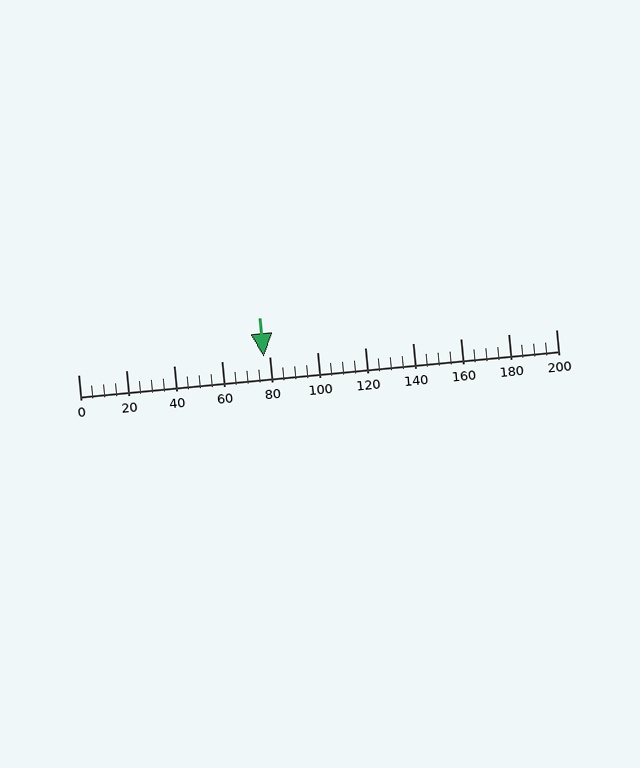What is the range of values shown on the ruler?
The ruler shows values from 0 to 200.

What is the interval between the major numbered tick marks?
The major tick marks are spaced 20 units apart.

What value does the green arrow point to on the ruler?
The green arrow points to approximately 78.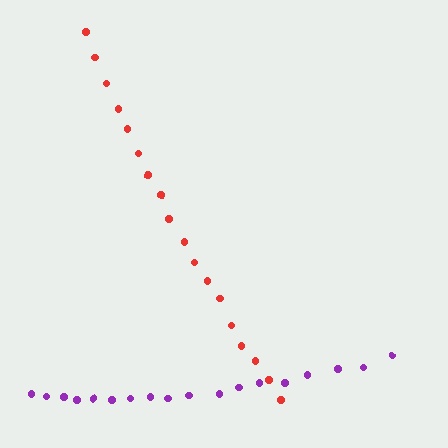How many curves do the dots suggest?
There are 2 distinct paths.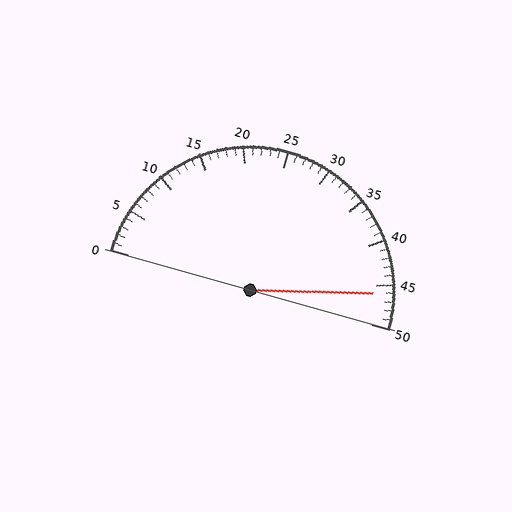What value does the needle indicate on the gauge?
The needle indicates approximately 46.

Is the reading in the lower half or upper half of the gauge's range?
The reading is in the upper half of the range (0 to 50).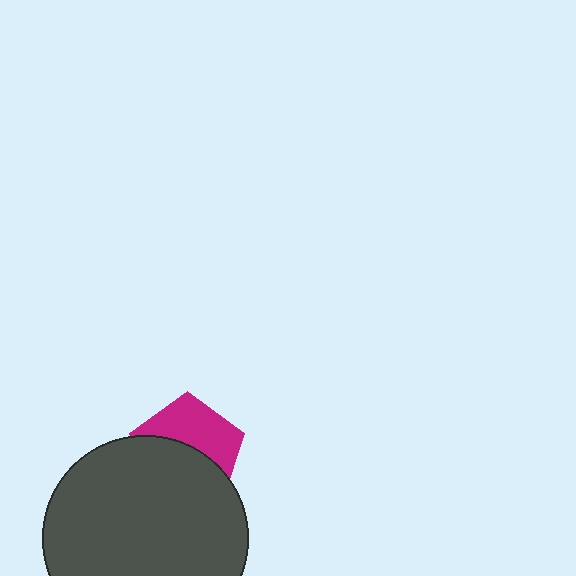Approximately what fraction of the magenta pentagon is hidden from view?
Roughly 54% of the magenta pentagon is hidden behind the dark gray circle.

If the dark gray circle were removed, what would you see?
You would see the complete magenta pentagon.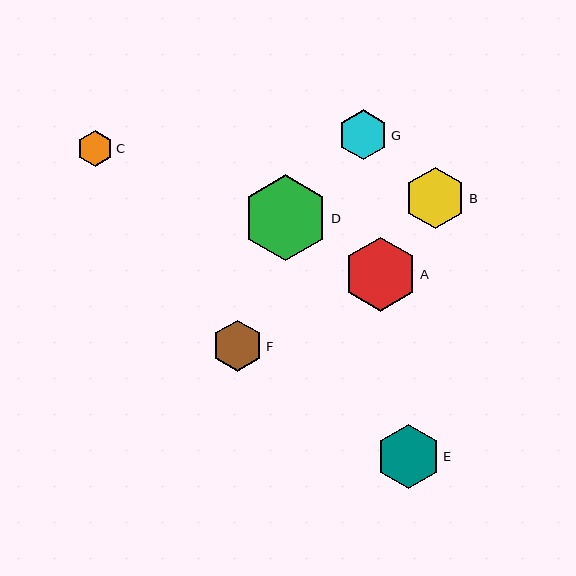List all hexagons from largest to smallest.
From largest to smallest: D, A, E, B, F, G, C.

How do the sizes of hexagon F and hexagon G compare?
Hexagon F and hexagon G are approximately the same size.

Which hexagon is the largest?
Hexagon D is the largest with a size of approximately 86 pixels.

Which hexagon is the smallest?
Hexagon C is the smallest with a size of approximately 36 pixels.